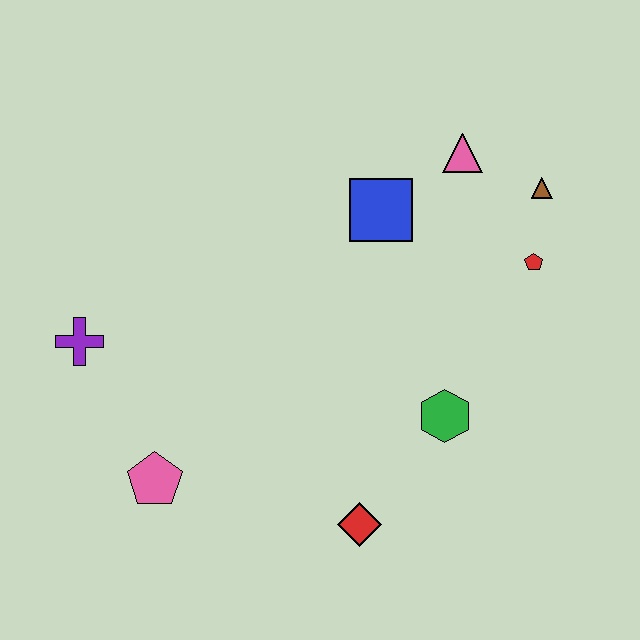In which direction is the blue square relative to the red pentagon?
The blue square is to the left of the red pentagon.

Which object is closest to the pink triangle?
The brown triangle is closest to the pink triangle.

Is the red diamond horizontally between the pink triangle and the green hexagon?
No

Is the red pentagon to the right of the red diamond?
Yes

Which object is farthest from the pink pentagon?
The brown triangle is farthest from the pink pentagon.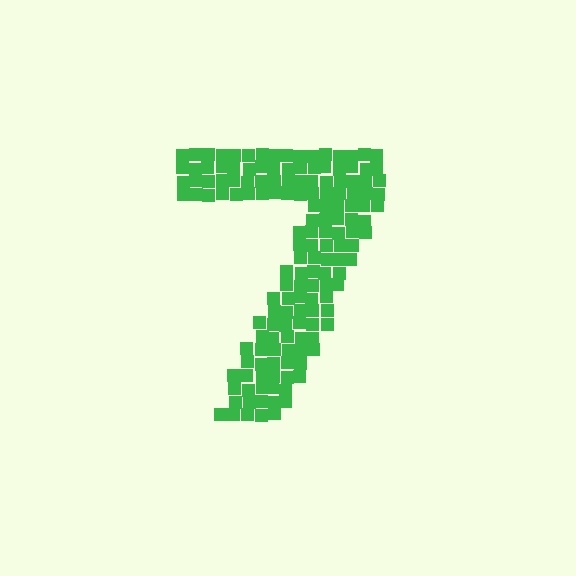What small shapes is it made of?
It is made of small squares.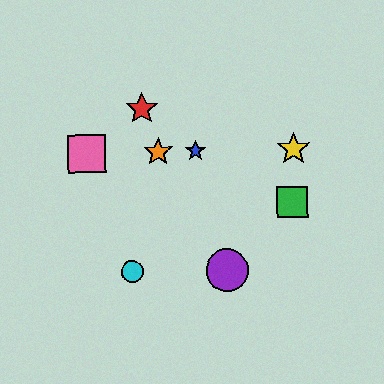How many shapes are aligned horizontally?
4 shapes (the blue star, the yellow star, the orange star, the pink square) are aligned horizontally.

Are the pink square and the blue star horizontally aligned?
Yes, both are at y≈153.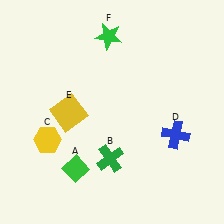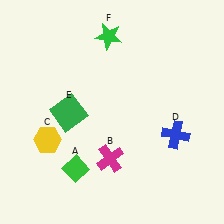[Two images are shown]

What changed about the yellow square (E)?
In Image 1, E is yellow. In Image 2, it changed to green.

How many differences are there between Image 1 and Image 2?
There are 2 differences between the two images.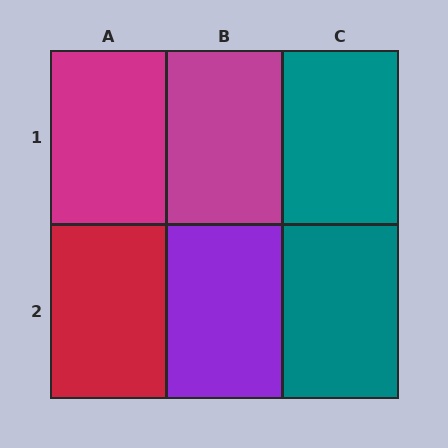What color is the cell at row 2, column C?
Teal.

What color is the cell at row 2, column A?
Red.